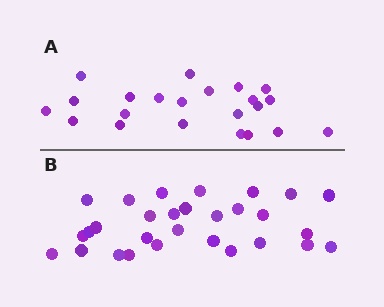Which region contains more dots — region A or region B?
Region B (the bottom region) has more dots.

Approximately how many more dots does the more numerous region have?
Region B has roughly 8 or so more dots than region A.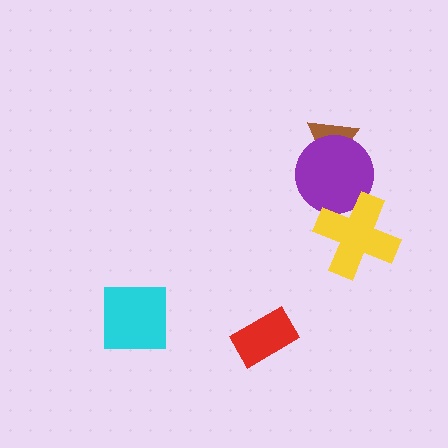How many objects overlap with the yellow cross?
1 object overlaps with the yellow cross.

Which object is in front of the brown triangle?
The purple circle is in front of the brown triangle.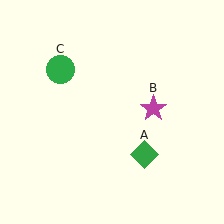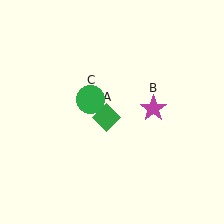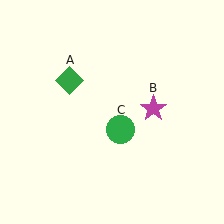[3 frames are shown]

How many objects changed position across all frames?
2 objects changed position: green diamond (object A), green circle (object C).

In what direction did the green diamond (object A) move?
The green diamond (object A) moved up and to the left.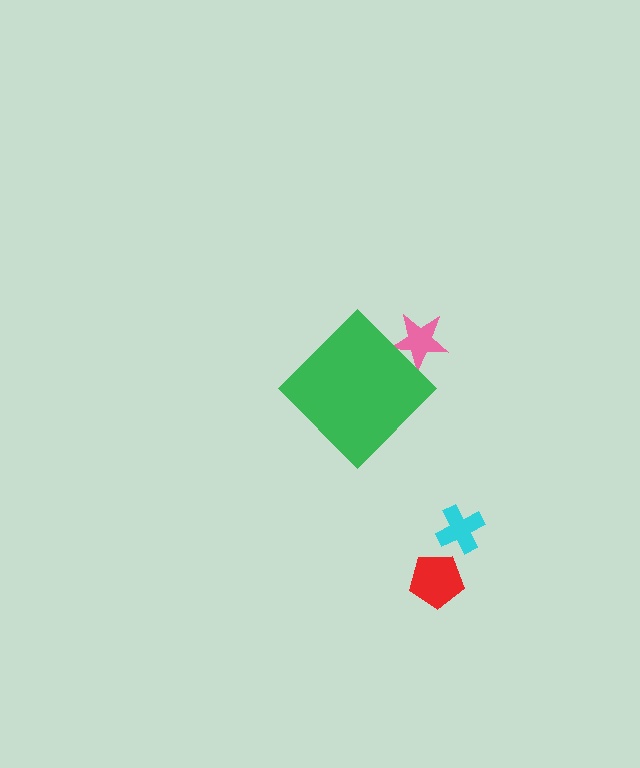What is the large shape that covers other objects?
A green diamond.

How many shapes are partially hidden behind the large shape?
1 shape is partially hidden.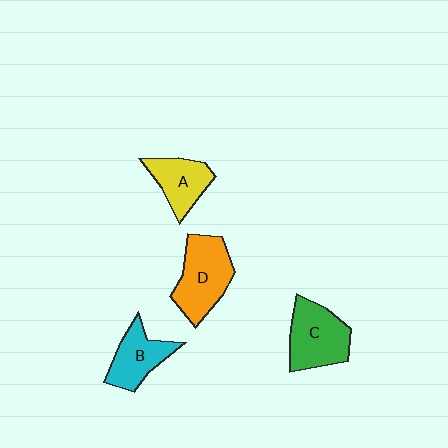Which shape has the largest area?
Shape D (orange).